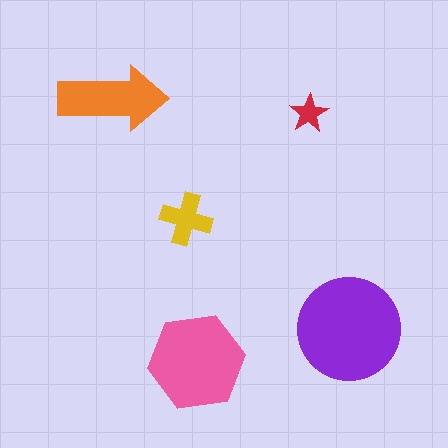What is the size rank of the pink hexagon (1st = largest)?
2nd.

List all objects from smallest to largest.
The red star, the yellow cross, the orange arrow, the pink hexagon, the purple circle.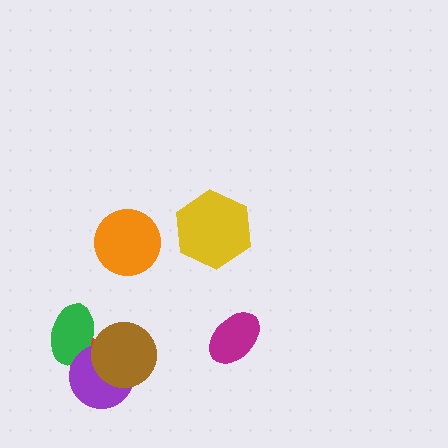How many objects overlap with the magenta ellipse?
0 objects overlap with the magenta ellipse.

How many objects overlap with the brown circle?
3 objects overlap with the brown circle.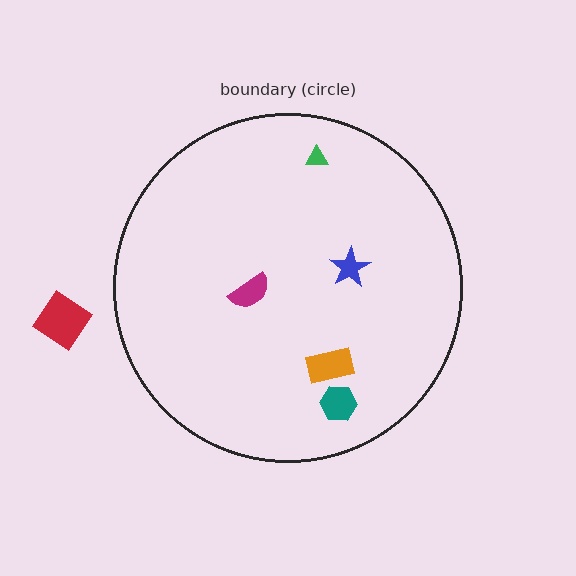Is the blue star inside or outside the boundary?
Inside.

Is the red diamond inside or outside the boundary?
Outside.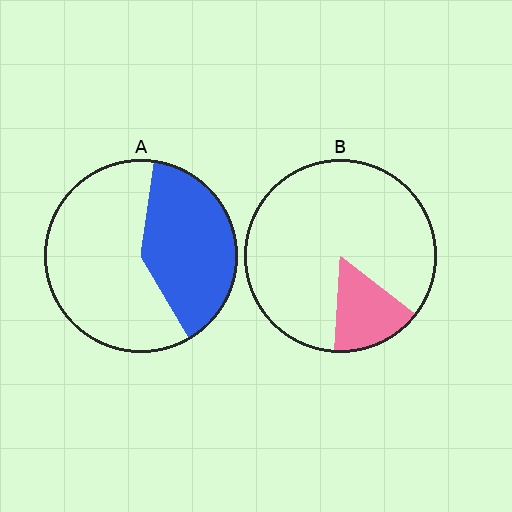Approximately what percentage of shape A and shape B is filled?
A is approximately 40% and B is approximately 15%.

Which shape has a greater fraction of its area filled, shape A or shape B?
Shape A.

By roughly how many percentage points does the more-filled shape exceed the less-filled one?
By roughly 25 percentage points (A over B).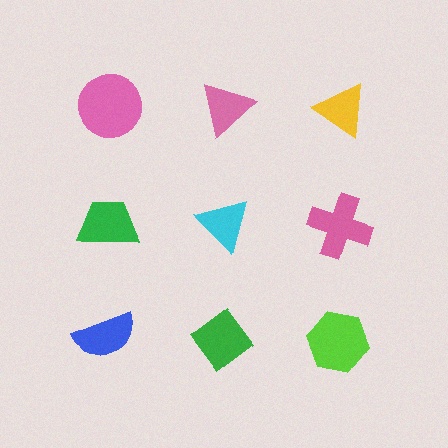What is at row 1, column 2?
A pink triangle.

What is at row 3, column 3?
A lime hexagon.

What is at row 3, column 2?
A green diamond.